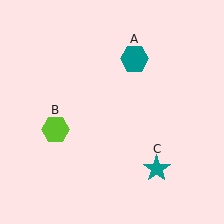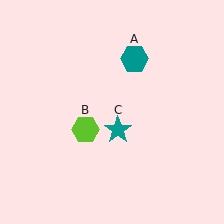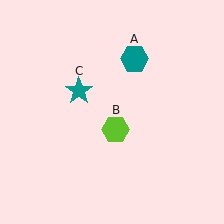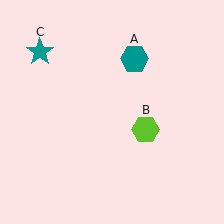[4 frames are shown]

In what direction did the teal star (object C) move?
The teal star (object C) moved up and to the left.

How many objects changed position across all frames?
2 objects changed position: lime hexagon (object B), teal star (object C).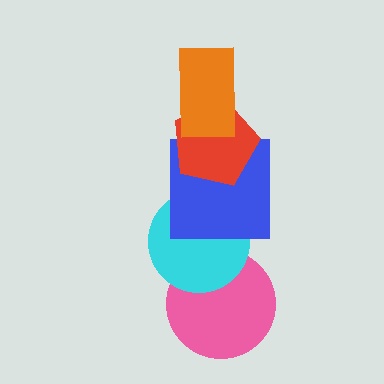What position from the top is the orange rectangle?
The orange rectangle is 1st from the top.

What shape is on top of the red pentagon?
The orange rectangle is on top of the red pentagon.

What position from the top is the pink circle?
The pink circle is 5th from the top.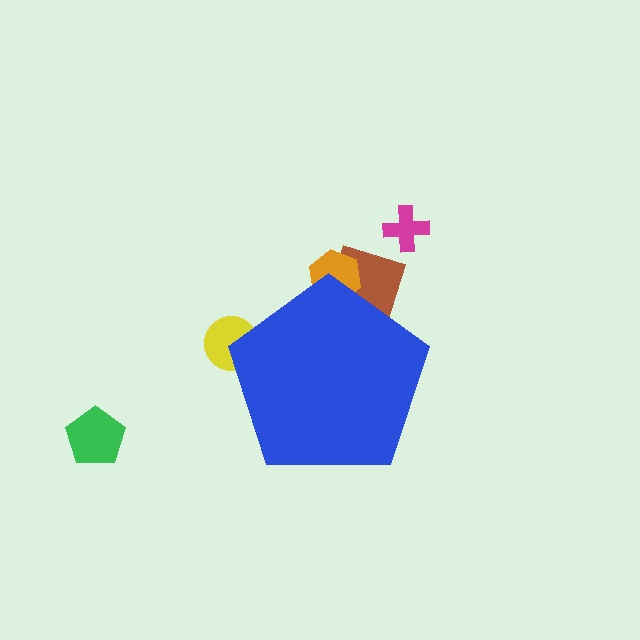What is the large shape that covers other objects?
A blue pentagon.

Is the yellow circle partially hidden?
Yes, the yellow circle is partially hidden behind the blue pentagon.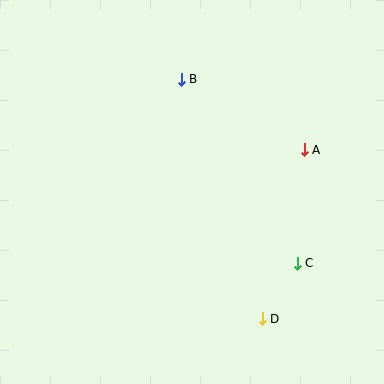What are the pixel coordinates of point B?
Point B is at (181, 79).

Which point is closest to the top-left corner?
Point B is closest to the top-left corner.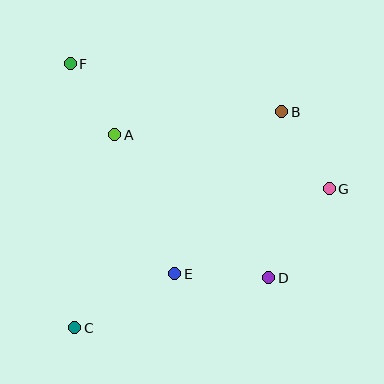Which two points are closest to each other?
Points A and F are closest to each other.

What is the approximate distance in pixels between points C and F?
The distance between C and F is approximately 264 pixels.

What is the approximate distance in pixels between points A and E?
The distance between A and E is approximately 151 pixels.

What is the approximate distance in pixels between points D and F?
The distance between D and F is approximately 292 pixels.